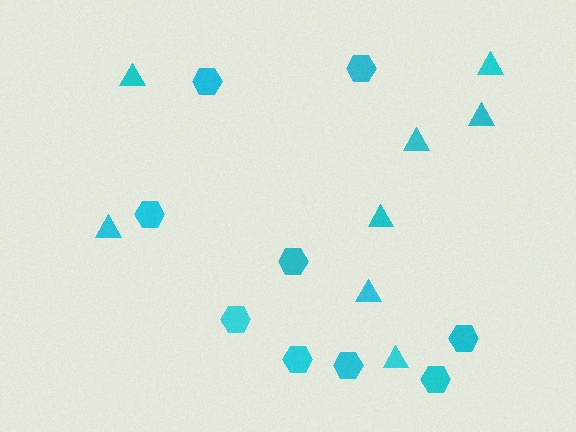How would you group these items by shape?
There are 2 groups: one group of triangles (8) and one group of hexagons (9).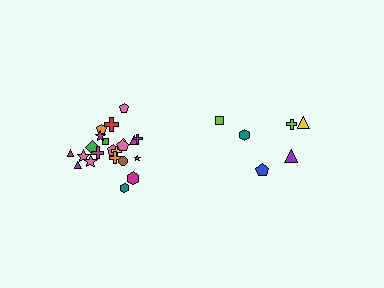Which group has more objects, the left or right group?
The left group.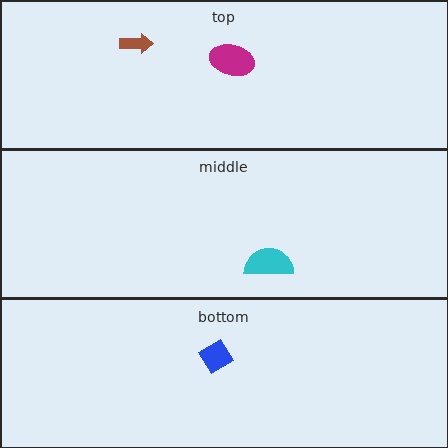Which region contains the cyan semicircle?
The middle region.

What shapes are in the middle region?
The cyan semicircle.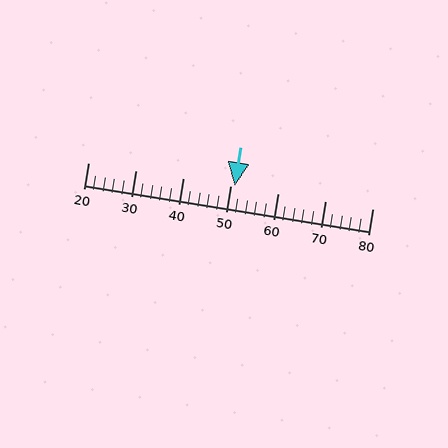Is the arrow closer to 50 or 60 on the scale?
The arrow is closer to 50.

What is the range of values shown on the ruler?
The ruler shows values from 20 to 80.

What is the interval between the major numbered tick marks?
The major tick marks are spaced 10 units apart.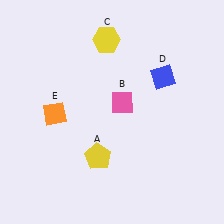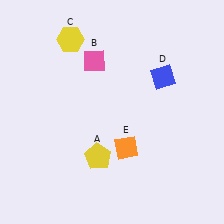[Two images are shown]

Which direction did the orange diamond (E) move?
The orange diamond (E) moved right.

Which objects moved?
The objects that moved are: the pink diamond (B), the yellow hexagon (C), the orange diamond (E).